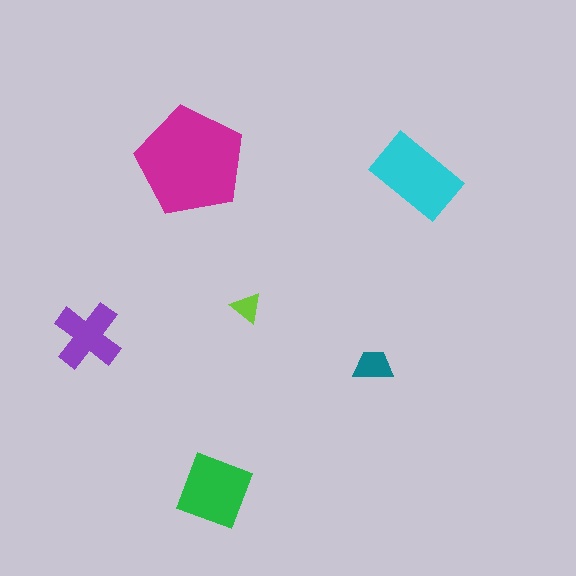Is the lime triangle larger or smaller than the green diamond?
Smaller.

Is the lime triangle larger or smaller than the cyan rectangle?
Smaller.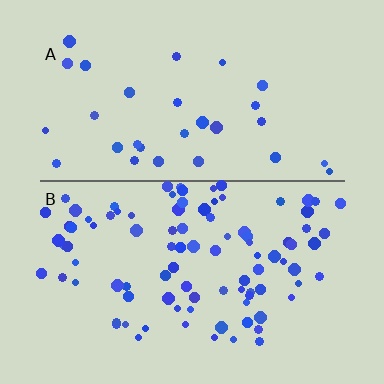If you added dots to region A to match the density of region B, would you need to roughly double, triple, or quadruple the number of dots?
Approximately triple.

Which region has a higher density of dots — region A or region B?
B (the bottom).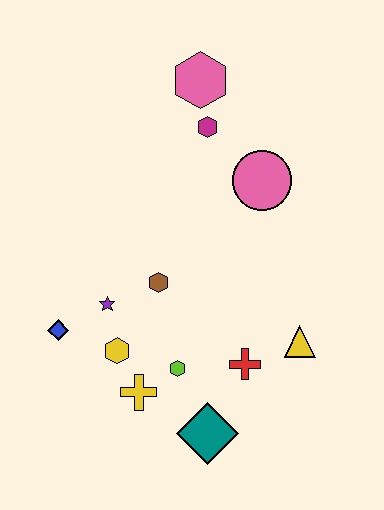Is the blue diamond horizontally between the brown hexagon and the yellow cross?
No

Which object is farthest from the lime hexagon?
The pink hexagon is farthest from the lime hexagon.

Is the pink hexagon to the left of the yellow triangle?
Yes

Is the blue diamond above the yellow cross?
Yes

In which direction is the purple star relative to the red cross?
The purple star is to the left of the red cross.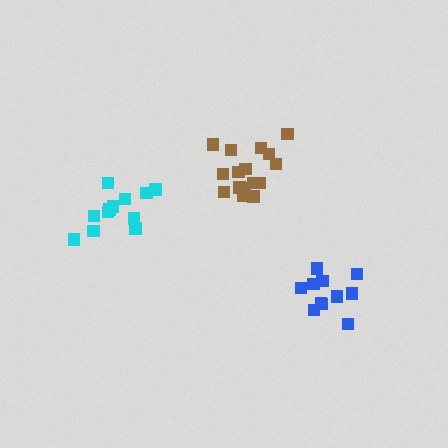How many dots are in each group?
Group 1: 12 dots, Group 2: 16 dots, Group 3: 11 dots (39 total).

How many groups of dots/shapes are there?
There are 3 groups.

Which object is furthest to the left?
The cyan cluster is leftmost.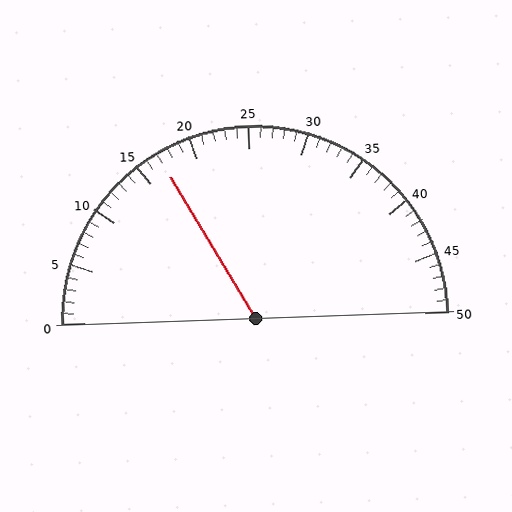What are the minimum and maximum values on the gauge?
The gauge ranges from 0 to 50.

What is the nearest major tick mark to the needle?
The nearest major tick mark is 15.